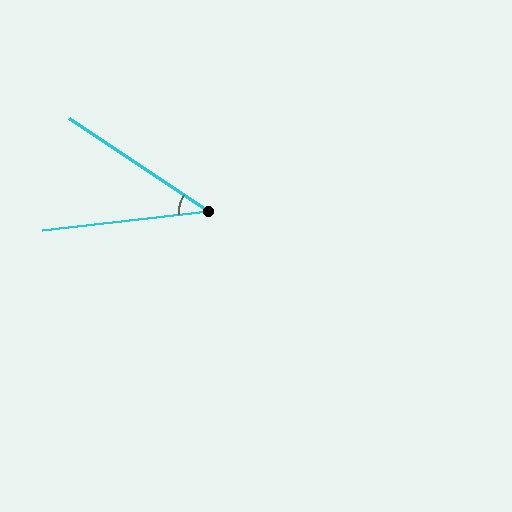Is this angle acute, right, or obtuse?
It is acute.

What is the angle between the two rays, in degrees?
Approximately 40 degrees.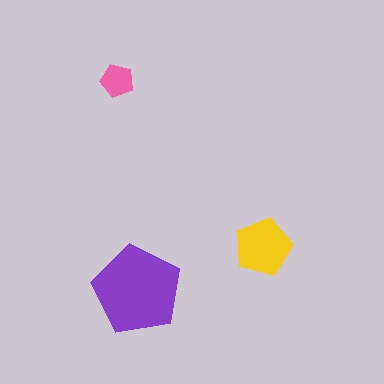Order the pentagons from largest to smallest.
the purple one, the yellow one, the pink one.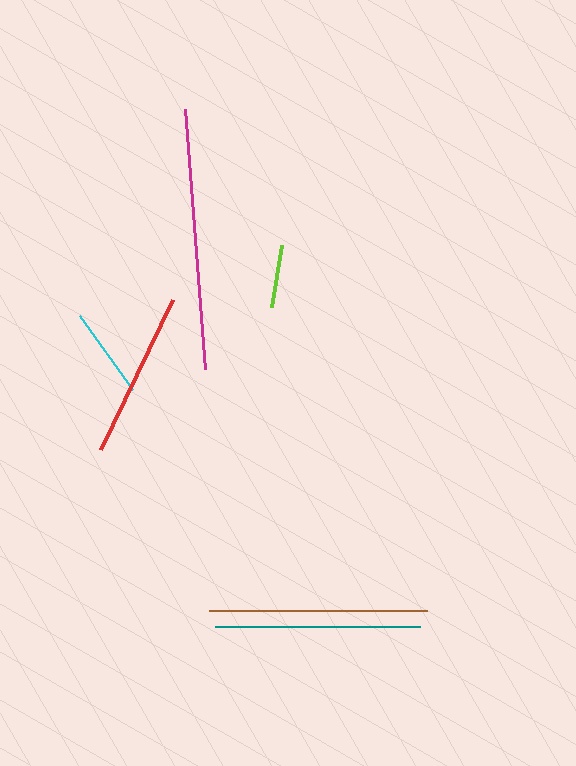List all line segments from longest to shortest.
From longest to shortest: magenta, brown, teal, red, cyan, lime.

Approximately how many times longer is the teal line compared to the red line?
The teal line is approximately 1.2 times the length of the red line.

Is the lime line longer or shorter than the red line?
The red line is longer than the lime line.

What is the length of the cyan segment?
The cyan segment is approximately 91 pixels long.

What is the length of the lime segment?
The lime segment is approximately 64 pixels long.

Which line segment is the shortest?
The lime line is the shortest at approximately 64 pixels.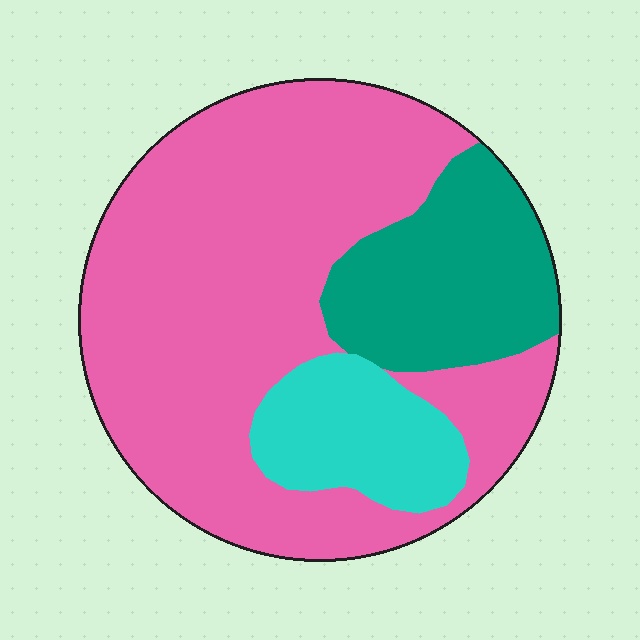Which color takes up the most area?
Pink, at roughly 65%.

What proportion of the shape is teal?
Teal covers around 20% of the shape.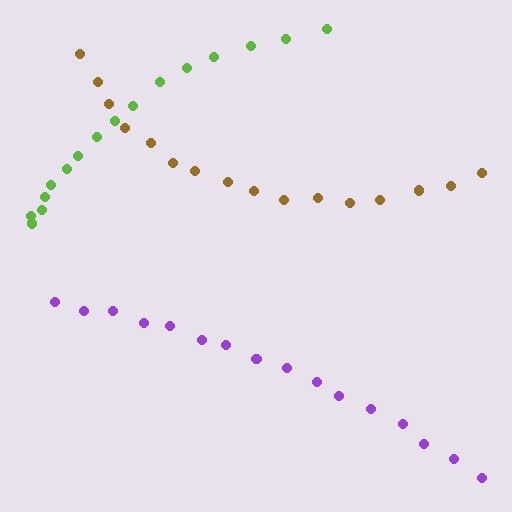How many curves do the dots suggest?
There are 3 distinct paths.